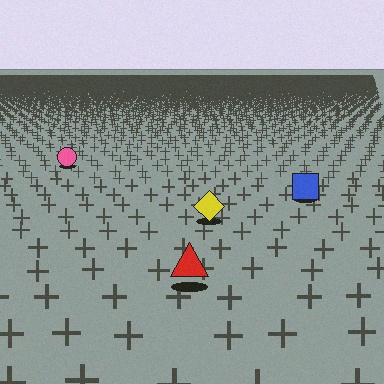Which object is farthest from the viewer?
The pink circle is farthest from the viewer. It appears smaller and the ground texture around it is denser.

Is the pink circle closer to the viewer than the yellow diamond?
No. The yellow diamond is closer — you can tell from the texture gradient: the ground texture is coarser near it.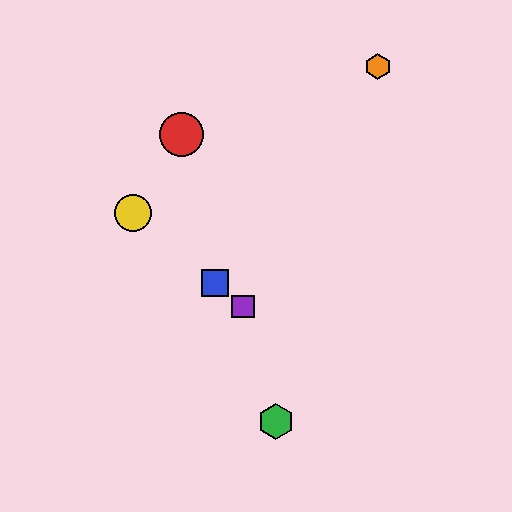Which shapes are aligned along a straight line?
The blue square, the yellow circle, the purple square are aligned along a straight line.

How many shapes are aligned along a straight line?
3 shapes (the blue square, the yellow circle, the purple square) are aligned along a straight line.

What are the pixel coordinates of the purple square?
The purple square is at (243, 307).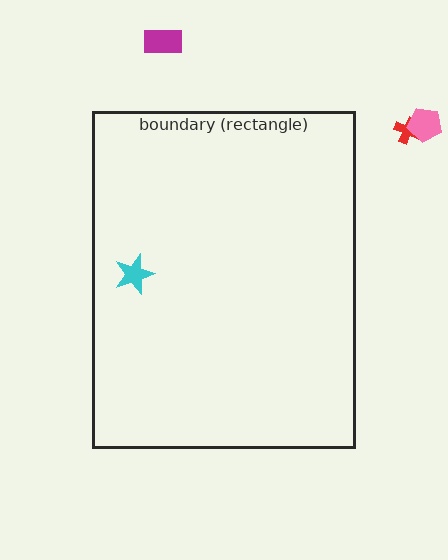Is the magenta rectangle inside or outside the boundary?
Outside.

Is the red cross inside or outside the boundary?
Outside.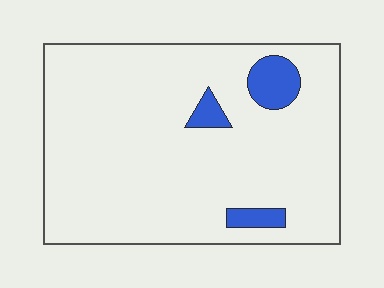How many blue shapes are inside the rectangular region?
3.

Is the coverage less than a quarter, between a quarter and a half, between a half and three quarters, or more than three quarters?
Less than a quarter.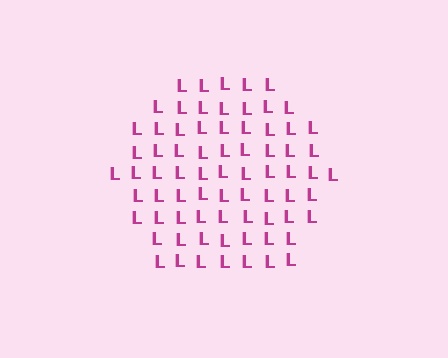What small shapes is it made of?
It is made of small letter L's.